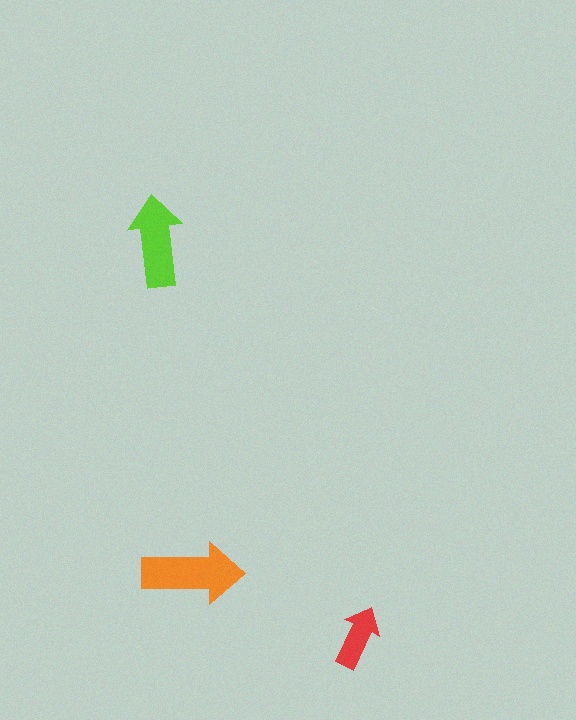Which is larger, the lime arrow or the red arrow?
The lime one.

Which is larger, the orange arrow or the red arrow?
The orange one.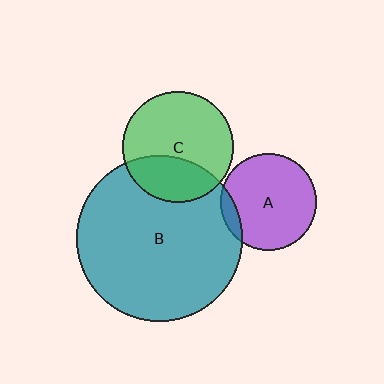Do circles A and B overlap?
Yes.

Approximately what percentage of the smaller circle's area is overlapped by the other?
Approximately 10%.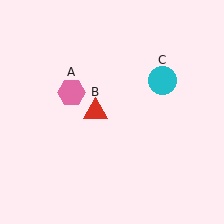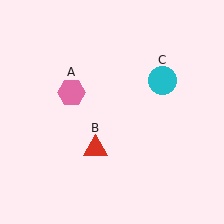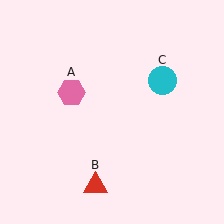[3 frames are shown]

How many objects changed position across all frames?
1 object changed position: red triangle (object B).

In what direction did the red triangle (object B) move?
The red triangle (object B) moved down.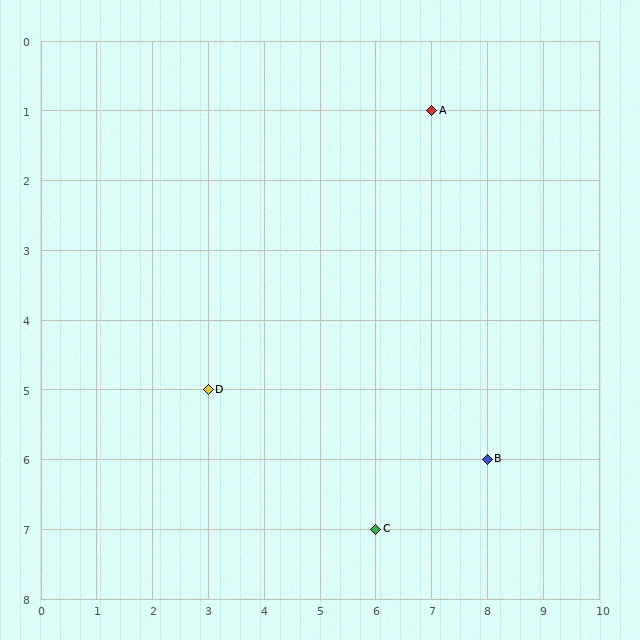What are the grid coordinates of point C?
Point C is at grid coordinates (6, 7).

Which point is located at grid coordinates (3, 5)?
Point D is at (3, 5).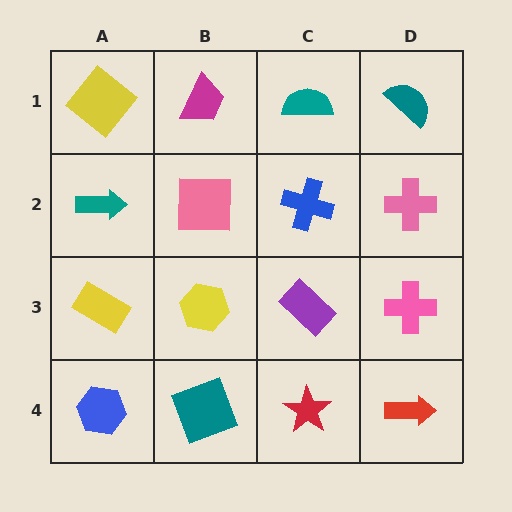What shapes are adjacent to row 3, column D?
A pink cross (row 2, column D), a red arrow (row 4, column D), a purple rectangle (row 3, column C).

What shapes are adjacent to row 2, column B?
A magenta trapezoid (row 1, column B), a yellow hexagon (row 3, column B), a teal arrow (row 2, column A), a blue cross (row 2, column C).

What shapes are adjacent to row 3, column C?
A blue cross (row 2, column C), a red star (row 4, column C), a yellow hexagon (row 3, column B), a pink cross (row 3, column D).